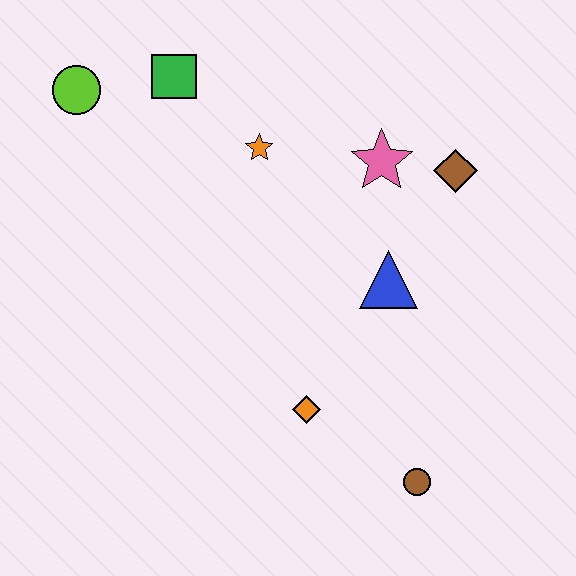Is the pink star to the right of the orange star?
Yes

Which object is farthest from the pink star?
The brown circle is farthest from the pink star.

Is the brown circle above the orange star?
No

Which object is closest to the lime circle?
The green square is closest to the lime circle.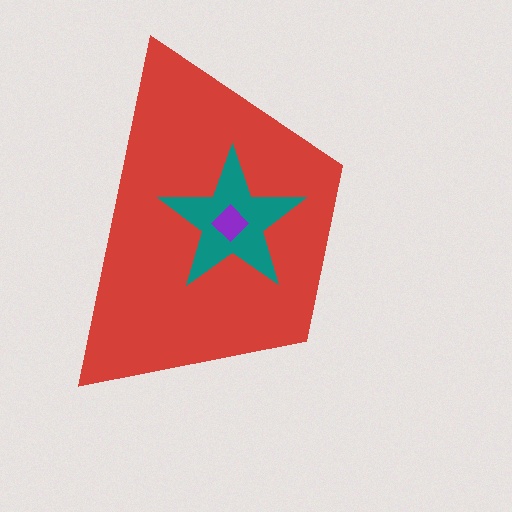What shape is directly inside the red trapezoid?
The teal star.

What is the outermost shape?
The red trapezoid.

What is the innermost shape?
The purple diamond.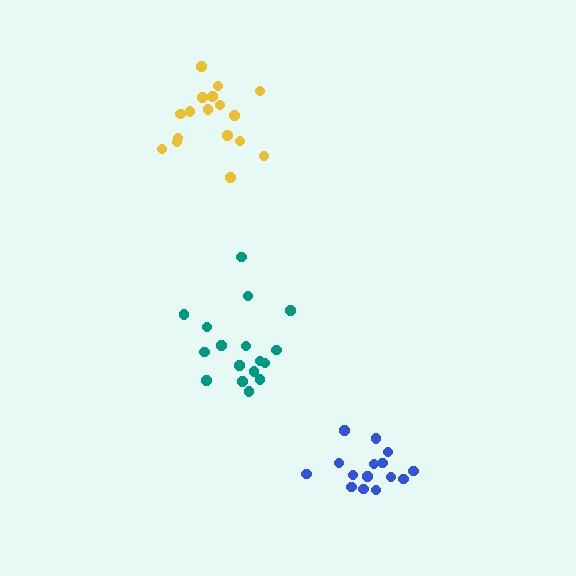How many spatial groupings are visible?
There are 3 spatial groupings.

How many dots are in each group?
Group 1: 17 dots, Group 2: 17 dots, Group 3: 15 dots (49 total).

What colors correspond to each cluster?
The clusters are colored: teal, yellow, blue.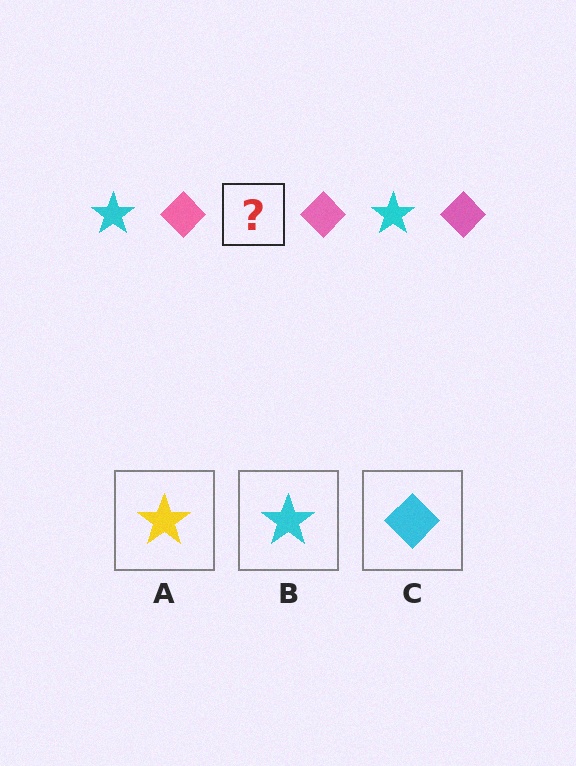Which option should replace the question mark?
Option B.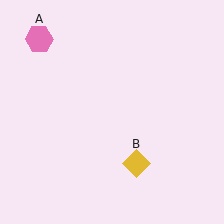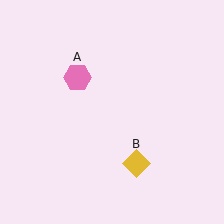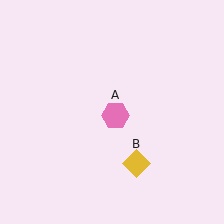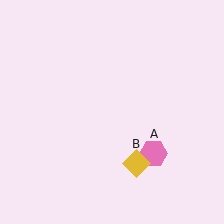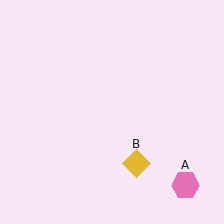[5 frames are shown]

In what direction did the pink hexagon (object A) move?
The pink hexagon (object A) moved down and to the right.